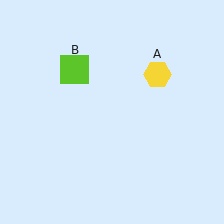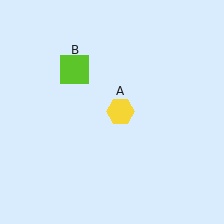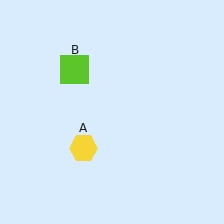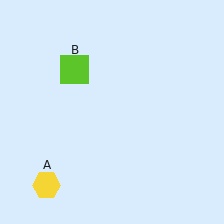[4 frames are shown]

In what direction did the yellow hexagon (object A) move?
The yellow hexagon (object A) moved down and to the left.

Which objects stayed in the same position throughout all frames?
Lime square (object B) remained stationary.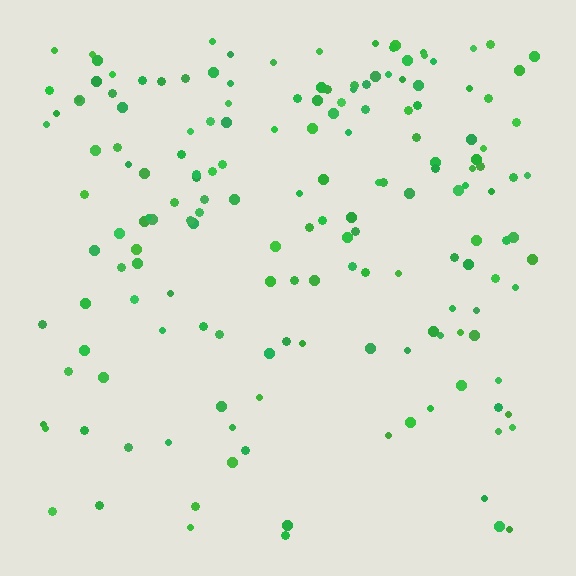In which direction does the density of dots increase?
From bottom to top, with the top side densest.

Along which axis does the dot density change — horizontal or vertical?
Vertical.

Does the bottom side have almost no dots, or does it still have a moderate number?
Still a moderate number, just noticeably fewer than the top.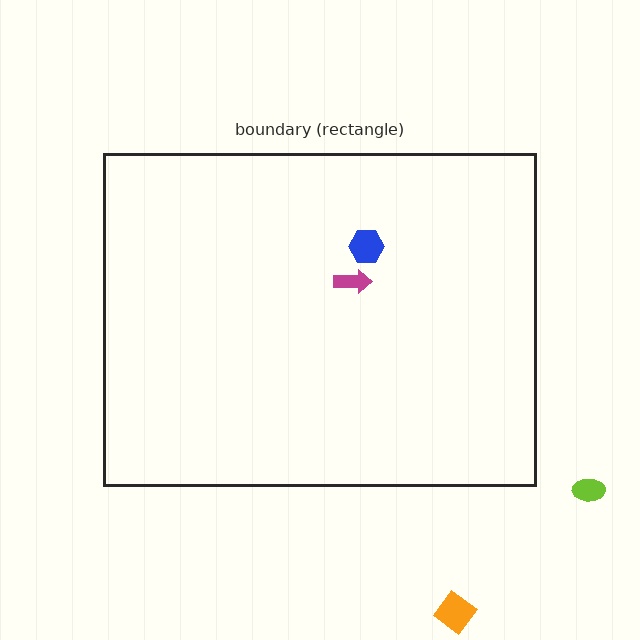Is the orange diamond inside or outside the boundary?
Outside.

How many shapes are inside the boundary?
2 inside, 2 outside.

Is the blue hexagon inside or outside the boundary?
Inside.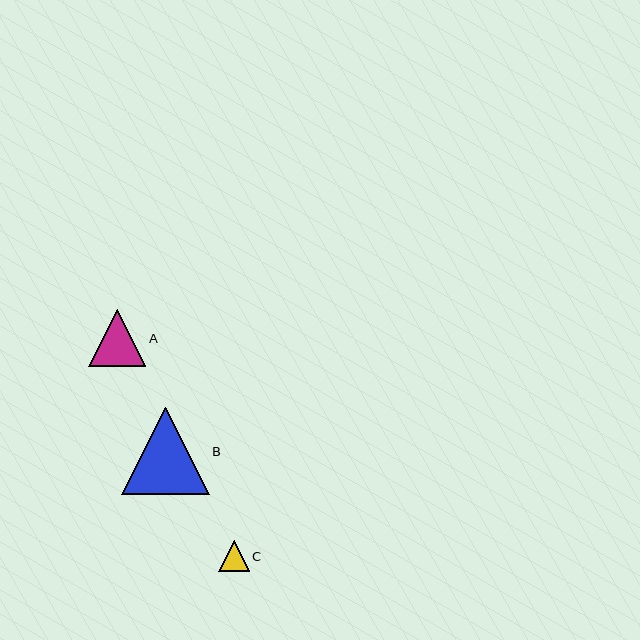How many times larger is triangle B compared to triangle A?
Triangle B is approximately 1.5 times the size of triangle A.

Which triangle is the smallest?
Triangle C is the smallest with a size of approximately 31 pixels.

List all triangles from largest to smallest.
From largest to smallest: B, A, C.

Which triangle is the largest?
Triangle B is the largest with a size of approximately 88 pixels.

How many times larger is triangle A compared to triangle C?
Triangle A is approximately 1.9 times the size of triangle C.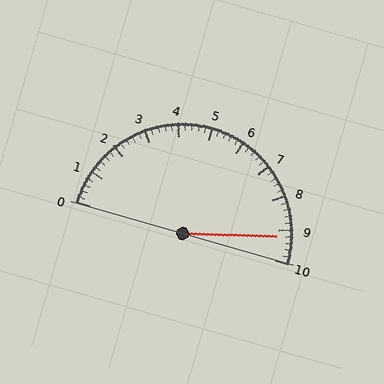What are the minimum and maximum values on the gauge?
The gauge ranges from 0 to 10.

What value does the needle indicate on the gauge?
The needle indicates approximately 9.2.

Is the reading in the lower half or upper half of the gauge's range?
The reading is in the upper half of the range (0 to 10).